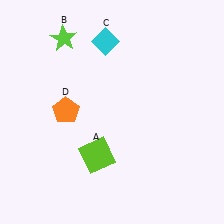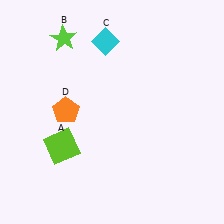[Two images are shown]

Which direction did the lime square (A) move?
The lime square (A) moved left.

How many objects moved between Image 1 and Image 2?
1 object moved between the two images.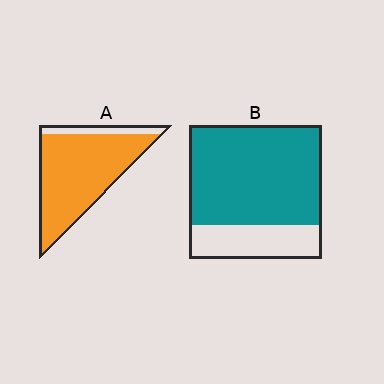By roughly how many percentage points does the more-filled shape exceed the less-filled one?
By roughly 10 percentage points (A over B).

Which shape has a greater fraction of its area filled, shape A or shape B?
Shape A.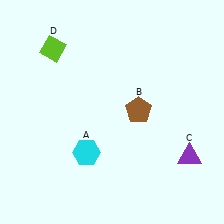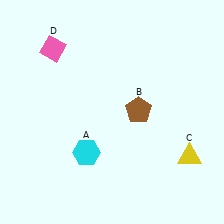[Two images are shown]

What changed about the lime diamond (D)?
In Image 1, D is lime. In Image 2, it changed to pink.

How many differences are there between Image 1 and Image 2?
There are 2 differences between the two images.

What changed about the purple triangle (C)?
In Image 1, C is purple. In Image 2, it changed to yellow.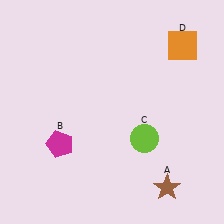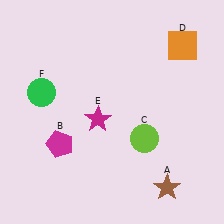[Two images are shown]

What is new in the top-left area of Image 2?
A green circle (F) was added in the top-left area of Image 2.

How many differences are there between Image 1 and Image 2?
There are 2 differences between the two images.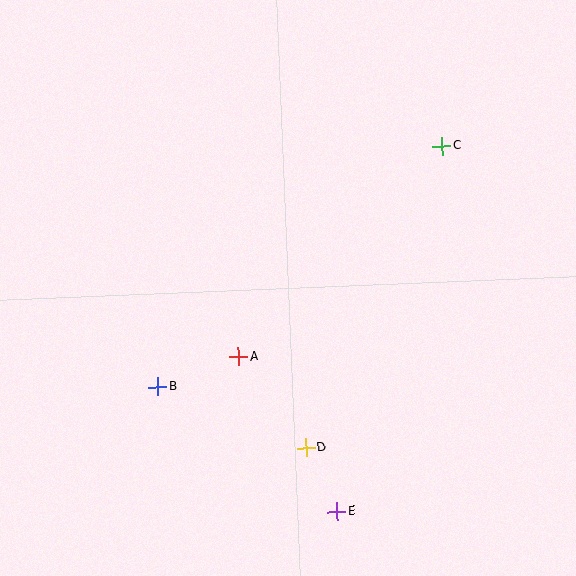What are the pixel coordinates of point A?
Point A is at (239, 357).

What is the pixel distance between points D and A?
The distance between D and A is 113 pixels.